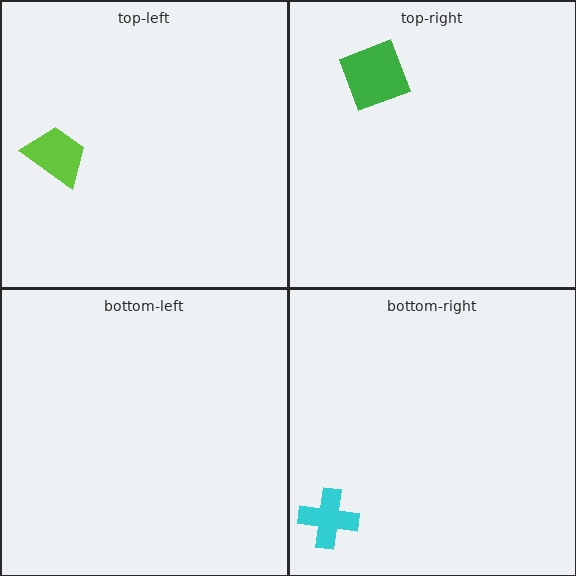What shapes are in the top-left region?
The lime trapezoid.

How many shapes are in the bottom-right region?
1.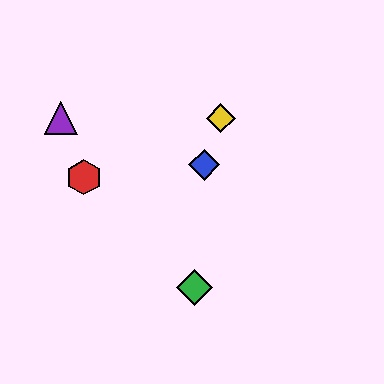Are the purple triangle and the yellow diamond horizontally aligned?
Yes, both are at y≈118.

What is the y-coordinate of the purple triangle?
The purple triangle is at y≈118.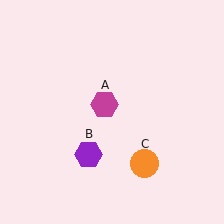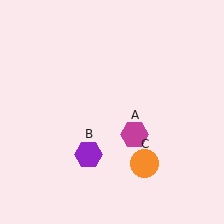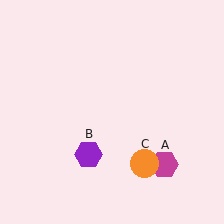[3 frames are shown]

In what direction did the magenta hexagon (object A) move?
The magenta hexagon (object A) moved down and to the right.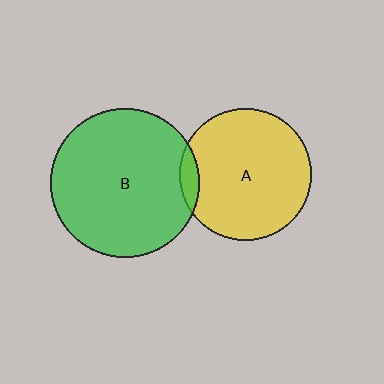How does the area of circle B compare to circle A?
Approximately 1.3 times.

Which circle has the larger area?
Circle B (green).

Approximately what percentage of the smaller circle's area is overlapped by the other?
Approximately 5%.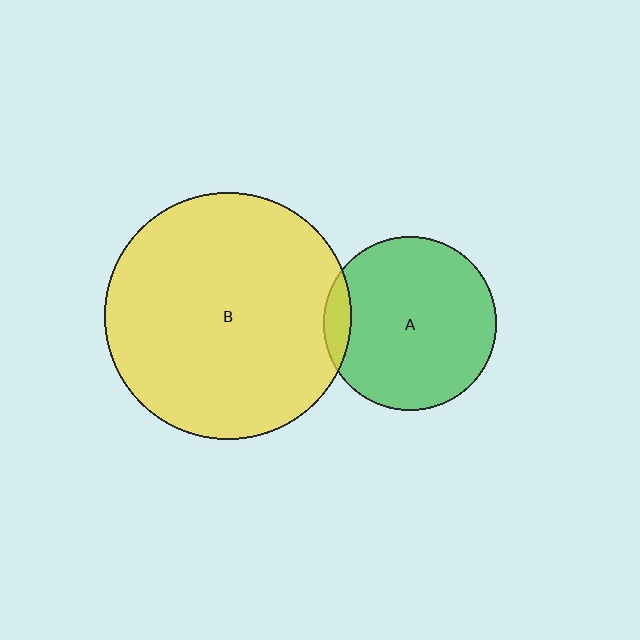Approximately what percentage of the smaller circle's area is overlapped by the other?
Approximately 10%.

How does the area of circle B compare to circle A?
Approximately 2.0 times.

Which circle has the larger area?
Circle B (yellow).